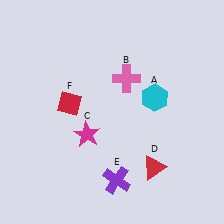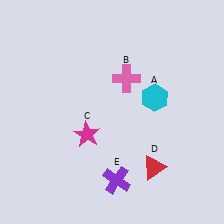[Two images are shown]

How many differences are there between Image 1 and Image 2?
There is 1 difference between the two images.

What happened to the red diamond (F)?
The red diamond (F) was removed in Image 2. It was in the top-left area of Image 1.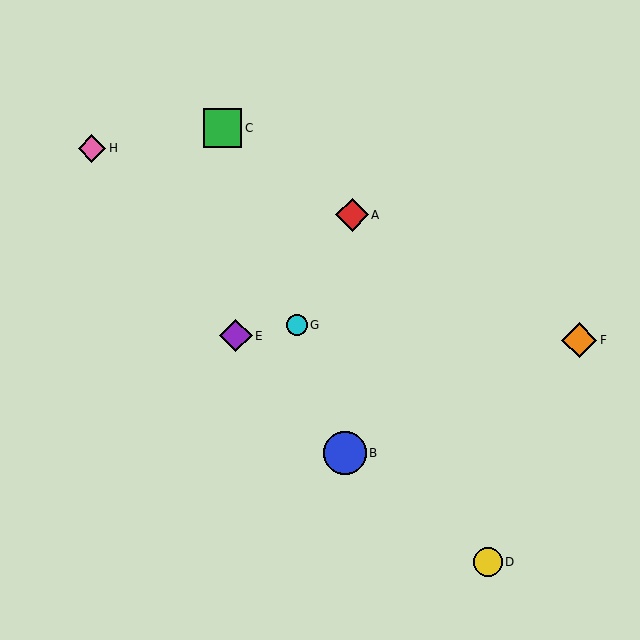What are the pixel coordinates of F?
Object F is at (579, 340).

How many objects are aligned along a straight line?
3 objects (B, C, G) are aligned along a straight line.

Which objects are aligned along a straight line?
Objects B, C, G are aligned along a straight line.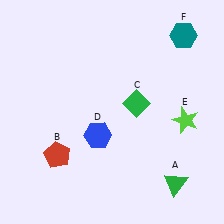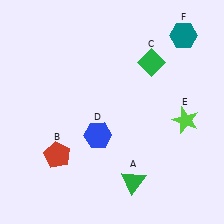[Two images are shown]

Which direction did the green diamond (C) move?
The green diamond (C) moved up.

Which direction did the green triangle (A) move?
The green triangle (A) moved left.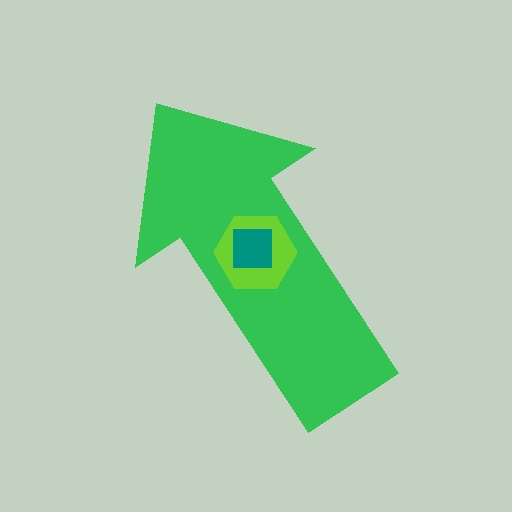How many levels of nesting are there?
3.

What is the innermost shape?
The teal square.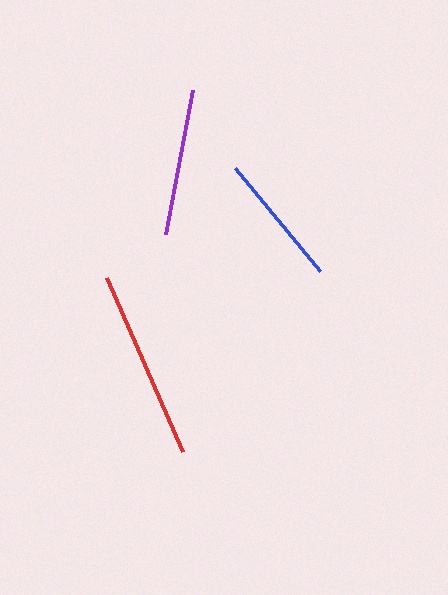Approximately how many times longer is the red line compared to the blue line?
The red line is approximately 1.4 times the length of the blue line.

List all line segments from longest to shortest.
From longest to shortest: red, purple, blue.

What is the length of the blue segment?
The blue segment is approximately 133 pixels long.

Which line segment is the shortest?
The blue line is the shortest at approximately 133 pixels.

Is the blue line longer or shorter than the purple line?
The purple line is longer than the blue line.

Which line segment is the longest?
The red line is the longest at approximately 189 pixels.